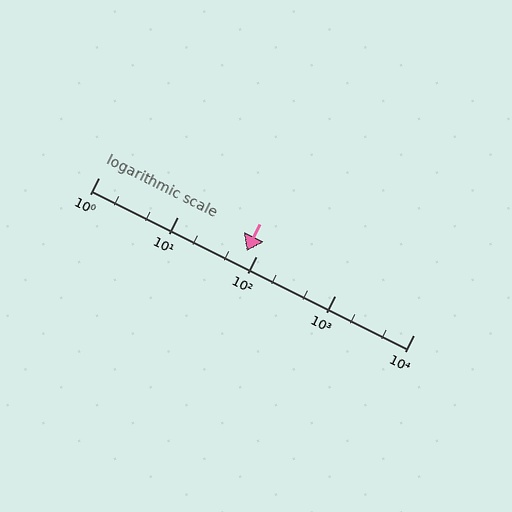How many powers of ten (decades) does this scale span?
The scale spans 4 decades, from 1 to 10000.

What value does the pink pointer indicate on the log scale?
The pointer indicates approximately 75.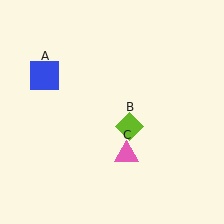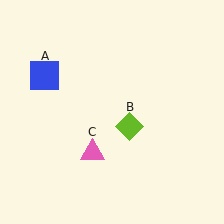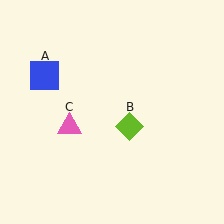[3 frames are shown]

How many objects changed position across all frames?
1 object changed position: pink triangle (object C).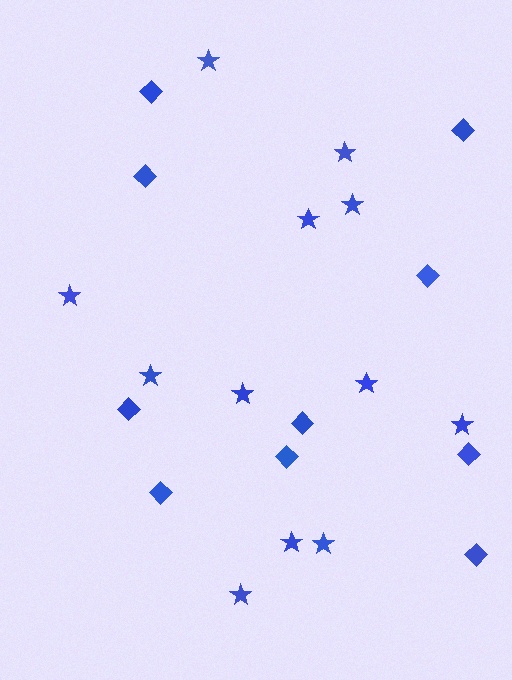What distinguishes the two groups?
There are 2 groups: one group of stars (12) and one group of diamonds (10).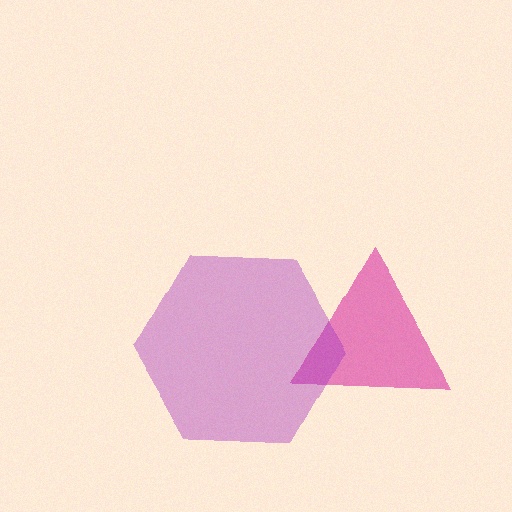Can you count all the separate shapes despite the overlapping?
Yes, there are 2 separate shapes.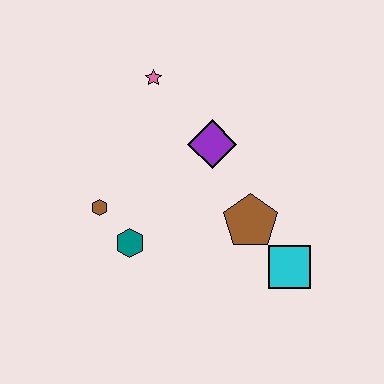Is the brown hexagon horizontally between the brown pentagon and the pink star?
No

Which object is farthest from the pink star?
The cyan square is farthest from the pink star.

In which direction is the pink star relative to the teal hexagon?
The pink star is above the teal hexagon.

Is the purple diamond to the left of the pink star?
No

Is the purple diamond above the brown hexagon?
Yes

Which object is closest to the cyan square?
The brown pentagon is closest to the cyan square.